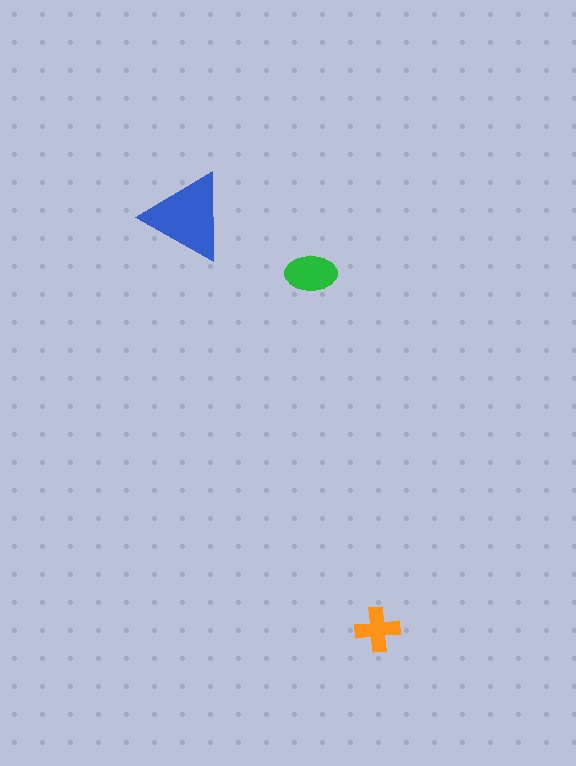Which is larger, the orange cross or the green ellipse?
The green ellipse.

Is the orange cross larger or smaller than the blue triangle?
Smaller.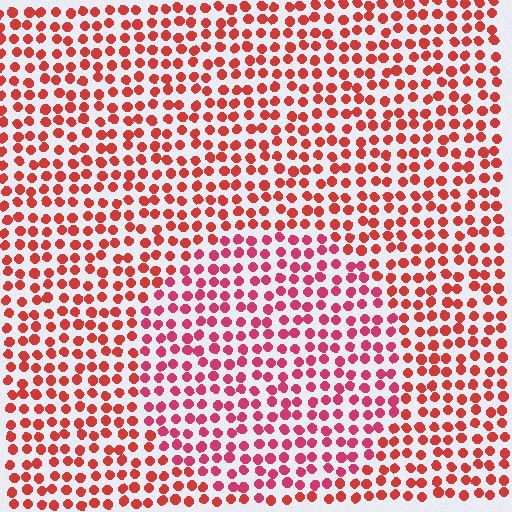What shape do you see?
I see a circle.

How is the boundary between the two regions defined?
The boundary is defined purely by a slight shift in hue (about 23 degrees). Spacing, size, and orientation are identical on both sides.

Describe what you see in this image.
The image is filled with small red elements in a uniform arrangement. A circle-shaped region is visible where the elements are tinted to a slightly different hue, forming a subtle color boundary.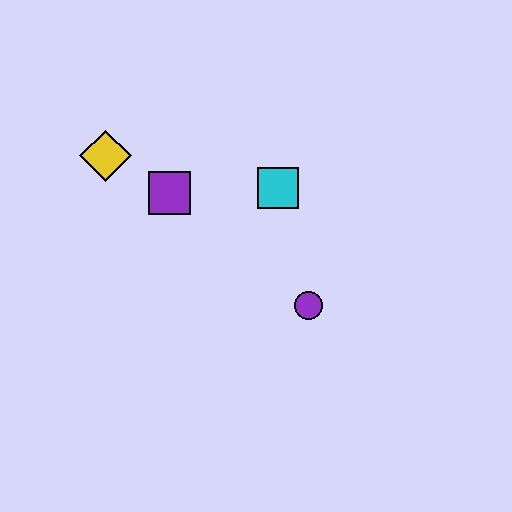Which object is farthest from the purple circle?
The yellow diamond is farthest from the purple circle.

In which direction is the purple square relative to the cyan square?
The purple square is to the left of the cyan square.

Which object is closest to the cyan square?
The purple square is closest to the cyan square.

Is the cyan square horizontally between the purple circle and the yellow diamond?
Yes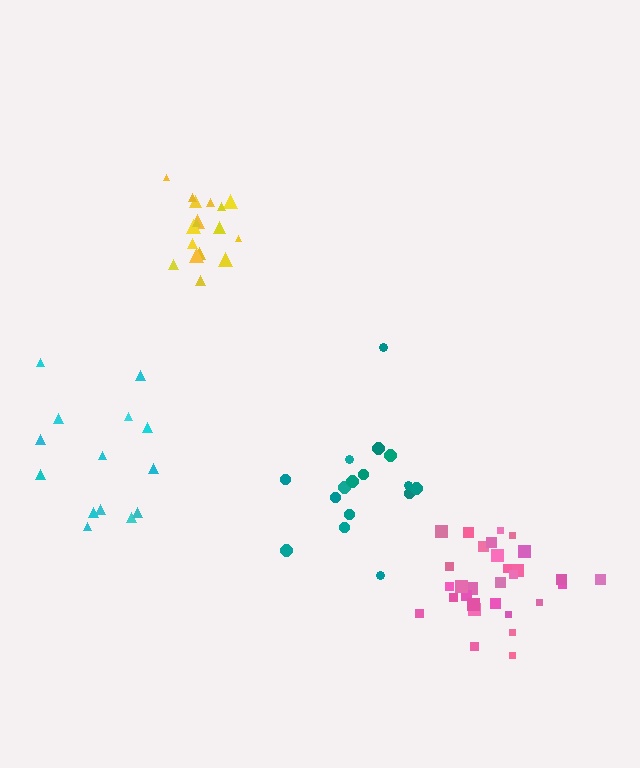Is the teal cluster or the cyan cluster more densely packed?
Teal.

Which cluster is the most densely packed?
Yellow.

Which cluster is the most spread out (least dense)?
Cyan.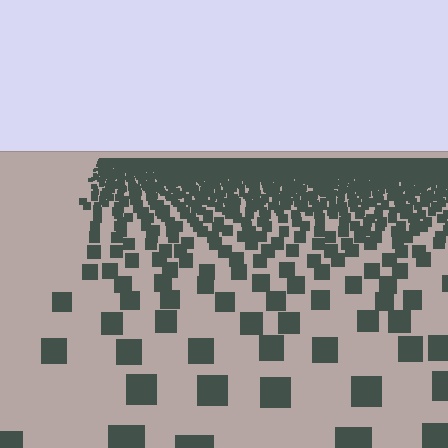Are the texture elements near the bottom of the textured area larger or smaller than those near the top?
Larger. Near the bottom, elements are closer to the viewer and appear at a bigger on-screen size.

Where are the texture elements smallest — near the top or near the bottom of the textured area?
Near the top.